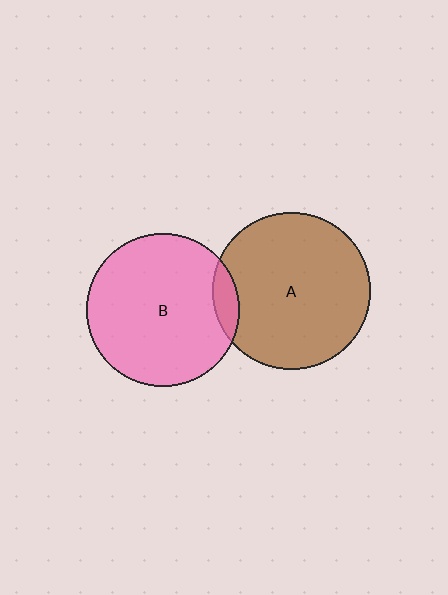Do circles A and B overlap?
Yes.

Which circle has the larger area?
Circle A (brown).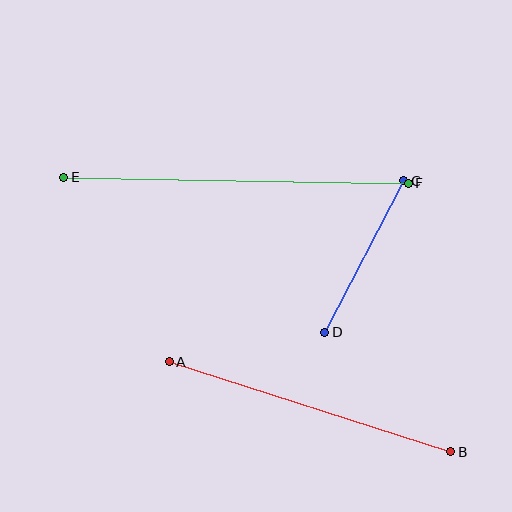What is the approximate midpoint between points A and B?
The midpoint is at approximately (310, 407) pixels.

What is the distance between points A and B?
The distance is approximately 296 pixels.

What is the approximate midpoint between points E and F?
The midpoint is at approximately (236, 180) pixels.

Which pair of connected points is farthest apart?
Points E and F are farthest apart.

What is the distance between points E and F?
The distance is approximately 345 pixels.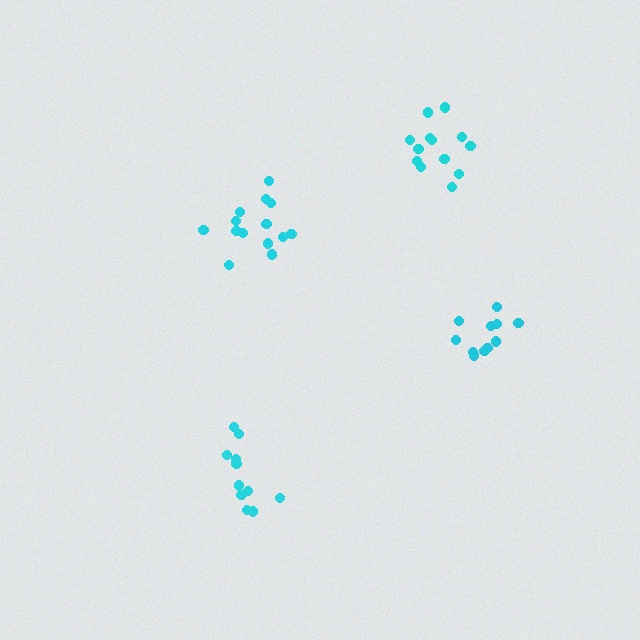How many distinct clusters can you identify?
There are 4 distinct clusters.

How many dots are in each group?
Group 1: 11 dots, Group 2: 11 dots, Group 3: 14 dots, Group 4: 15 dots (51 total).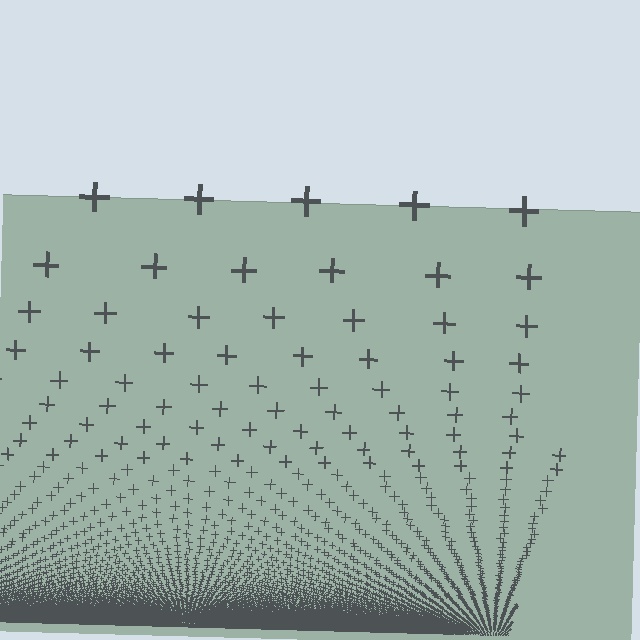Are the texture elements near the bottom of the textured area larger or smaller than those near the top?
Smaller. The gradient is inverted — elements near the bottom are smaller and denser.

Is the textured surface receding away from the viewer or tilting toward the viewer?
The surface appears to tilt toward the viewer. Texture elements get larger and sparser toward the top.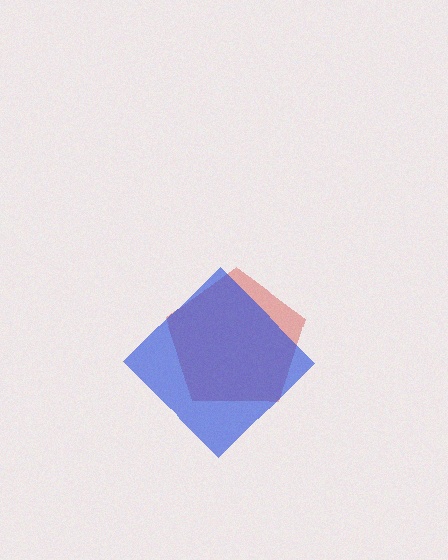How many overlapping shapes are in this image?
There are 2 overlapping shapes in the image.